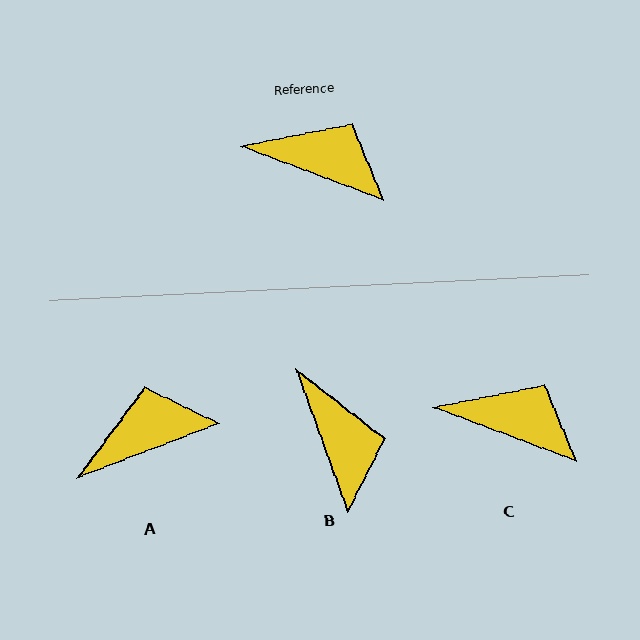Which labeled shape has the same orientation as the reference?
C.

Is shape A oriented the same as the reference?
No, it is off by about 42 degrees.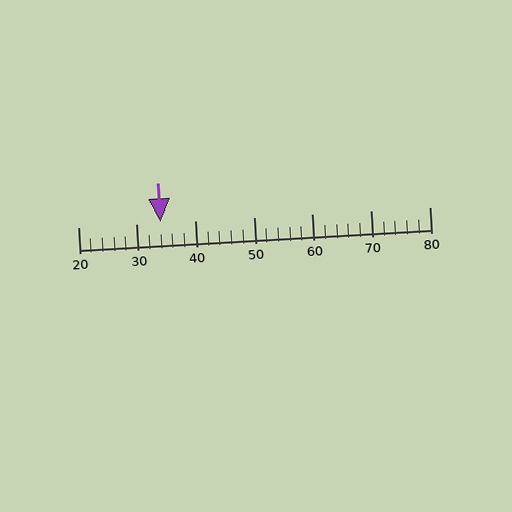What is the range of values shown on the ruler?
The ruler shows values from 20 to 80.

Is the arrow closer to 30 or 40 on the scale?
The arrow is closer to 30.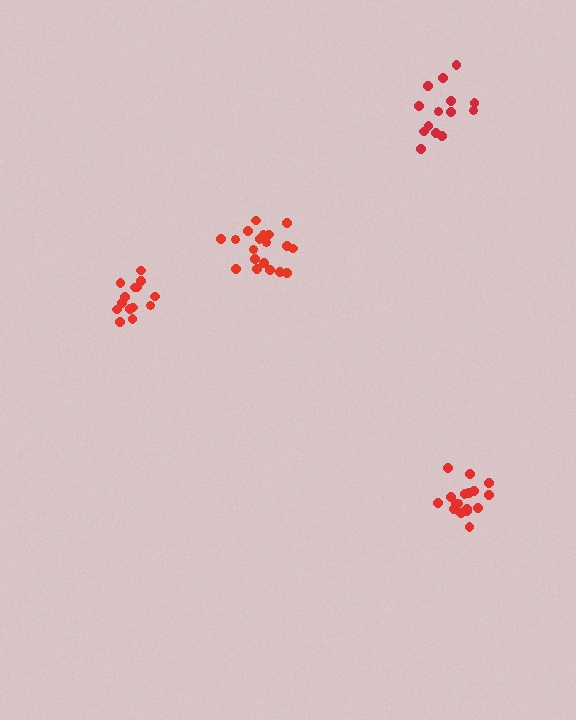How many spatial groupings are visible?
There are 4 spatial groupings.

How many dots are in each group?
Group 1: 14 dots, Group 2: 17 dots, Group 3: 19 dots, Group 4: 14 dots (64 total).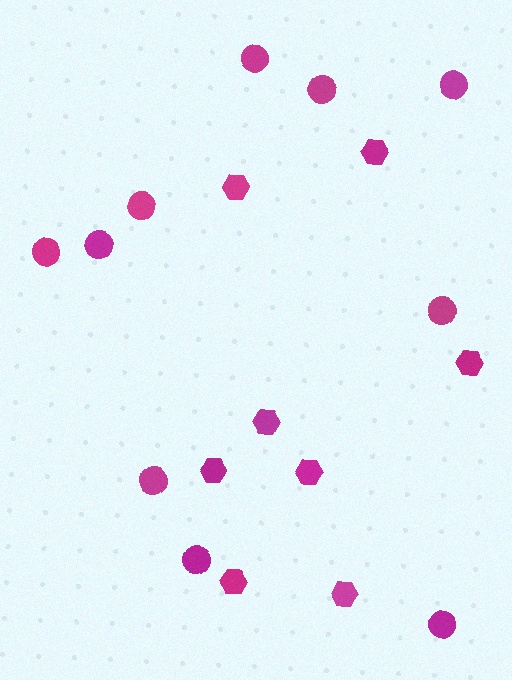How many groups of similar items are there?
There are 2 groups: one group of hexagons (8) and one group of circles (10).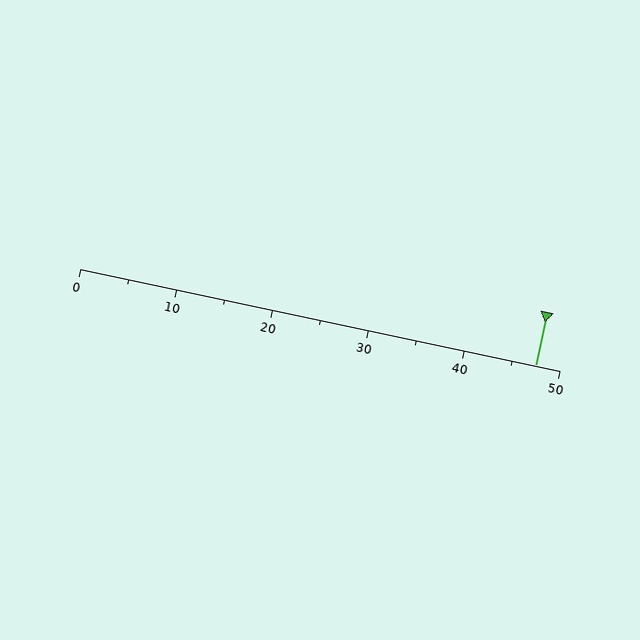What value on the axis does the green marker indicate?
The marker indicates approximately 47.5.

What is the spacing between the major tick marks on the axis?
The major ticks are spaced 10 apart.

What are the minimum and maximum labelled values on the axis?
The axis runs from 0 to 50.